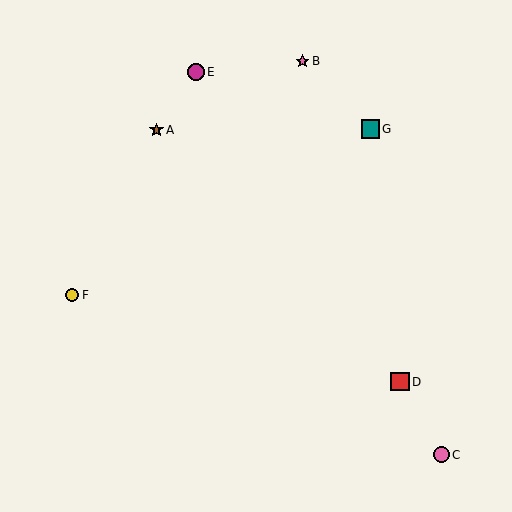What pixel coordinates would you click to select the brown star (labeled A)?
Click at (156, 130) to select the brown star A.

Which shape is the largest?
The teal square (labeled G) is the largest.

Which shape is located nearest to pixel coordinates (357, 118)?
The teal square (labeled G) at (370, 129) is nearest to that location.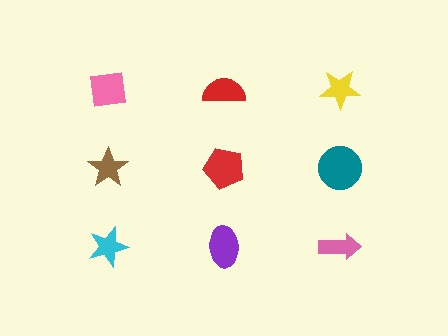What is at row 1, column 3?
A yellow star.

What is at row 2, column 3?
A teal circle.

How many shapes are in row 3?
3 shapes.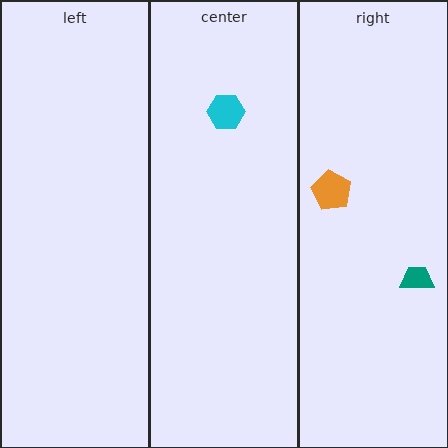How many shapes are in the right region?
2.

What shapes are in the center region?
The cyan hexagon.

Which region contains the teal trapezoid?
The right region.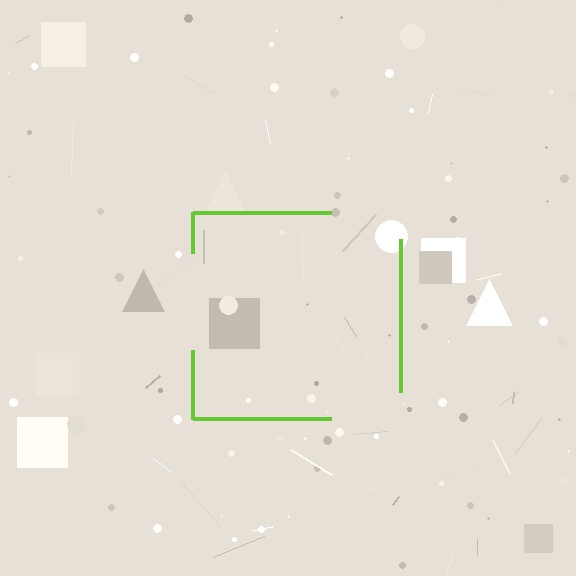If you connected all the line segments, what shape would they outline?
They would outline a square.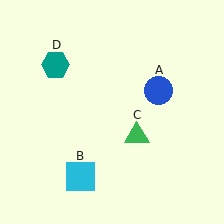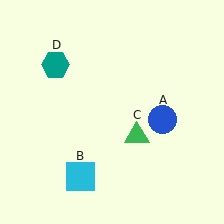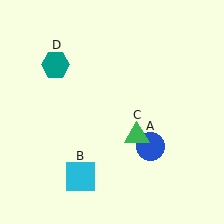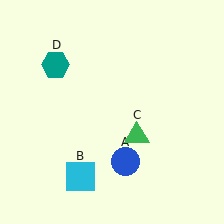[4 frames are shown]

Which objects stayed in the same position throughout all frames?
Cyan square (object B) and green triangle (object C) and teal hexagon (object D) remained stationary.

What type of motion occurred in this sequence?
The blue circle (object A) rotated clockwise around the center of the scene.